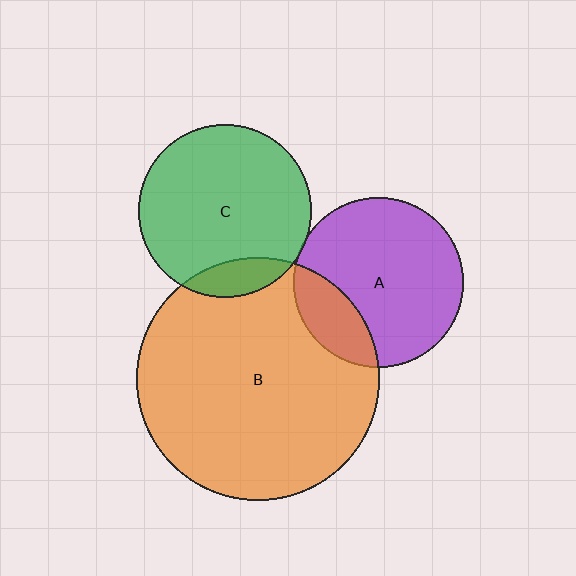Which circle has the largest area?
Circle B (orange).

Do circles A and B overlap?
Yes.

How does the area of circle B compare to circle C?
Approximately 2.0 times.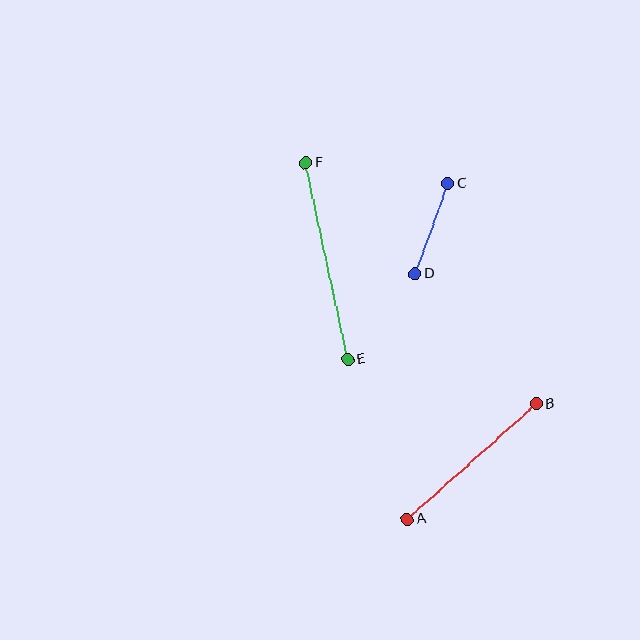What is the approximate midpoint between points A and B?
The midpoint is at approximately (472, 462) pixels.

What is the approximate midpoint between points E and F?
The midpoint is at approximately (327, 261) pixels.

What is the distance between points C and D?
The distance is approximately 96 pixels.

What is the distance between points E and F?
The distance is approximately 201 pixels.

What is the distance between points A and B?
The distance is approximately 173 pixels.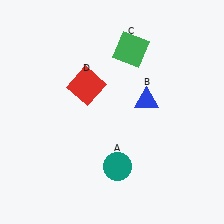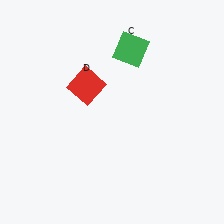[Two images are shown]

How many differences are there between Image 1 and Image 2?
There are 2 differences between the two images.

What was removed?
The blue triangle (B), the teal circle (A) were removed in Image 2.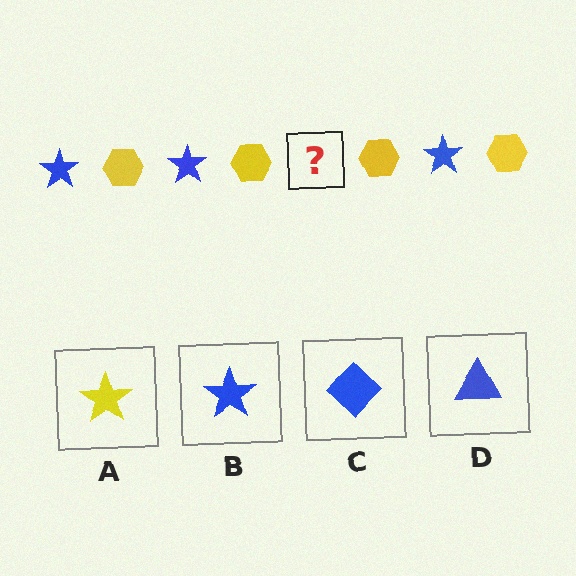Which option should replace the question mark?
Option B.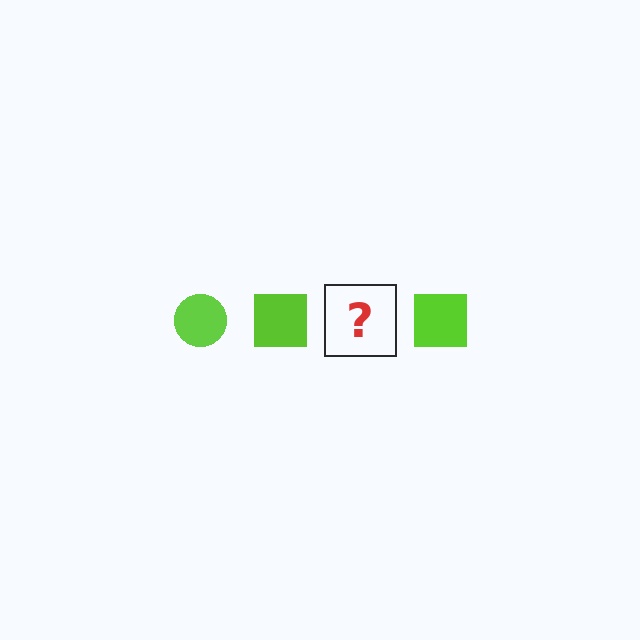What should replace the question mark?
The question mark should be replaced with a lime circle.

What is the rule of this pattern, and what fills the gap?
The rule is that the pattern cycles through circle, square shapes in lime. The gap should be filled with a lime circle.